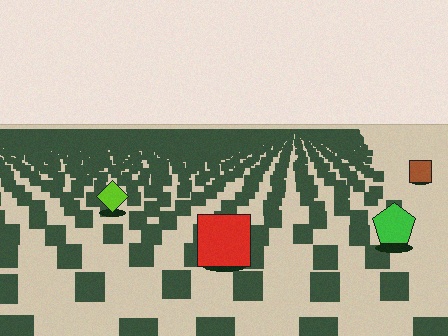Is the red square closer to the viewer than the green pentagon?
Yes. The red square is closer — you can tell from the texture gradient: the ground texture is coarser near it.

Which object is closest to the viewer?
The red square is closest. The texture marks near it are larger and more spread out.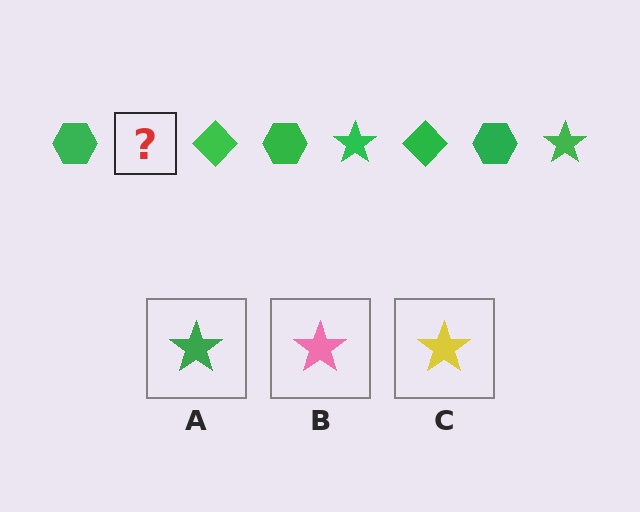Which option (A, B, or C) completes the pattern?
A.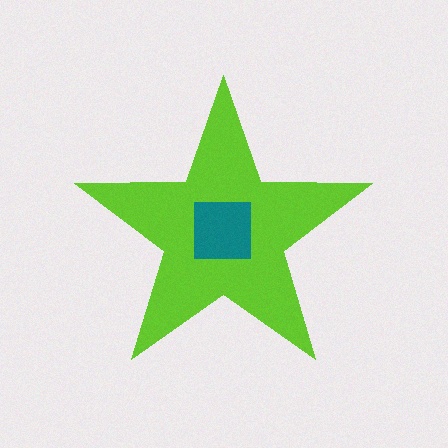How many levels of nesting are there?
2.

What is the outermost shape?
The lime star.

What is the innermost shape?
The teal square.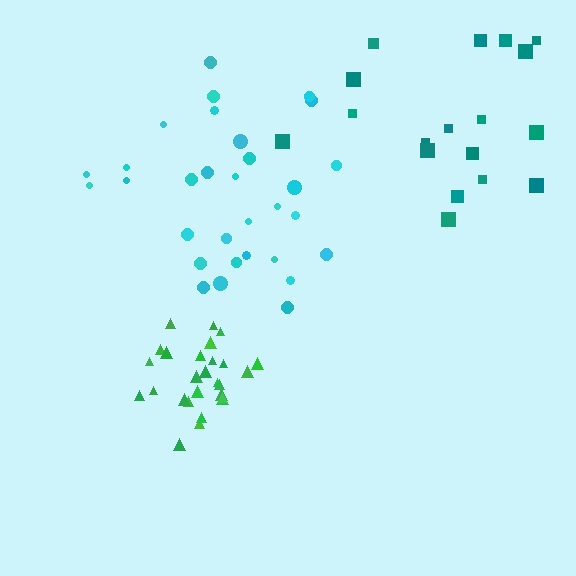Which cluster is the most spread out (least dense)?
Teal.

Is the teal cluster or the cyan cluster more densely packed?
Cyan.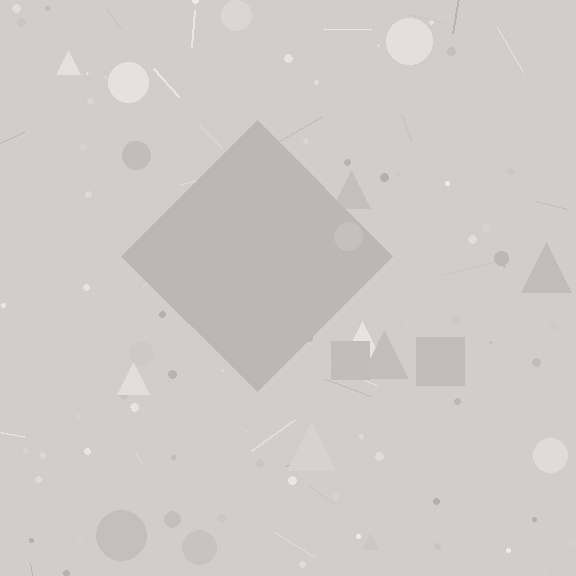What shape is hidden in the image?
A diamond is hidden in the image.